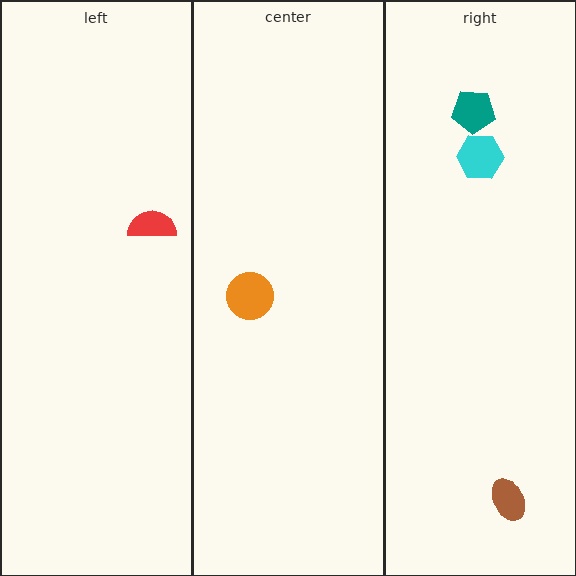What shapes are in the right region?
The cyan hexagon, the brown ellipse, the teal pentagon.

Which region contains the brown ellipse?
The right region.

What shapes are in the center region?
The orange circle.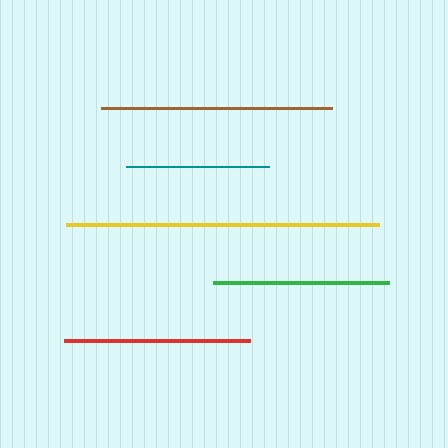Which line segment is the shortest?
The teal line is the shortest at approximately 143 pixels.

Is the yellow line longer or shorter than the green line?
The yellow line is longer than the green line.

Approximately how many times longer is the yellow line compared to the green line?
The yellow line is approximately 1.8 times the length of the green line.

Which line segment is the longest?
The yellow line is the longest at approximately 314 pixels.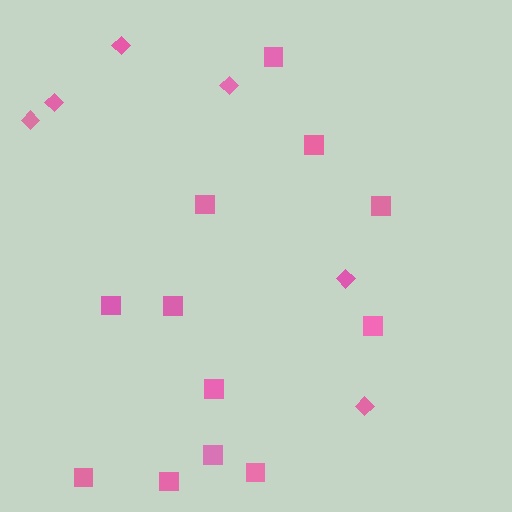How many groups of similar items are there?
There are 2 groups: one group of diamonds (6) and one group of squares (12).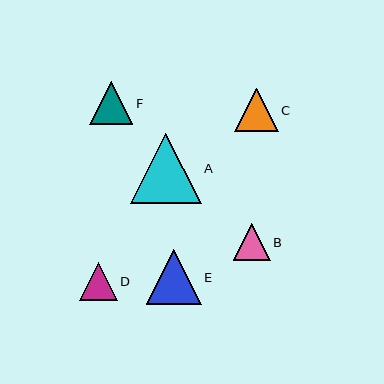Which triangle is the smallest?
Triangle B is the smallest with a size of approximately 37 pixels.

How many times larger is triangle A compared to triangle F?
Triangle A is approximately 1.6 times the size of triangle F.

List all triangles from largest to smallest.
From largest to smallest: A, E, C, F, D, B.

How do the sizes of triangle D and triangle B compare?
Triangle D and triangle B are approximately the same size.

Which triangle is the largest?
Triangle A is the largest with a size of approximately 70 pixels.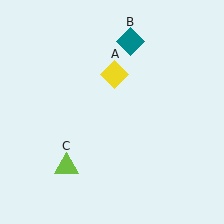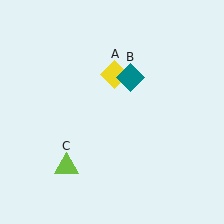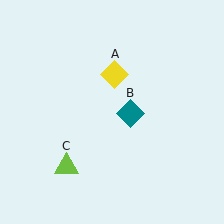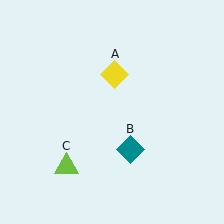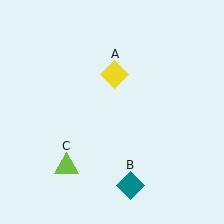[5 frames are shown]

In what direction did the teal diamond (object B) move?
The teal diamond (object B) moved down.